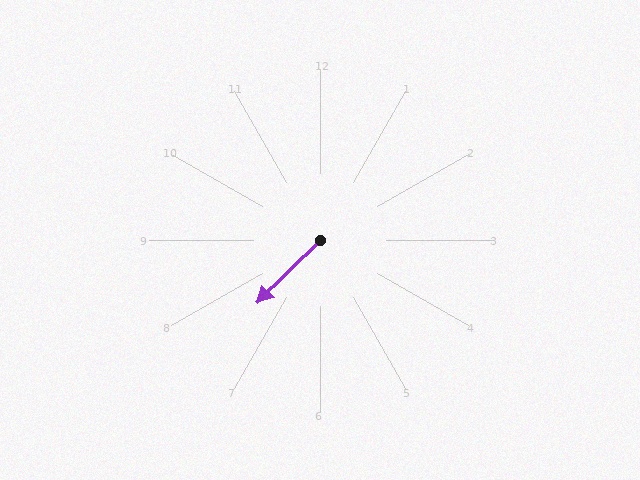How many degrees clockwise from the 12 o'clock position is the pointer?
Approximately 225 degrees.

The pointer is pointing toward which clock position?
Roughly 8 o'clock.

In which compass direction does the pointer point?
Southwest.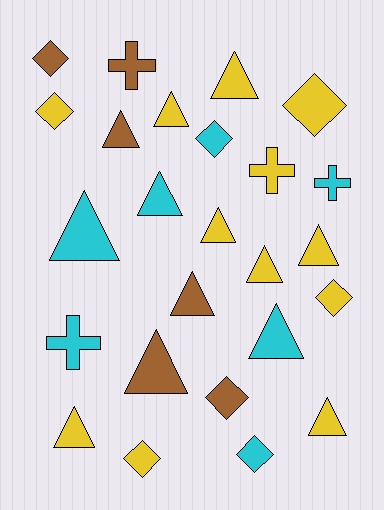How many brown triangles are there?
There are 3 brown triangles.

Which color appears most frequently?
Yellow, with 12 objects.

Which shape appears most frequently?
Triangle, with 13 objects.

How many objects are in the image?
There are 25 objects.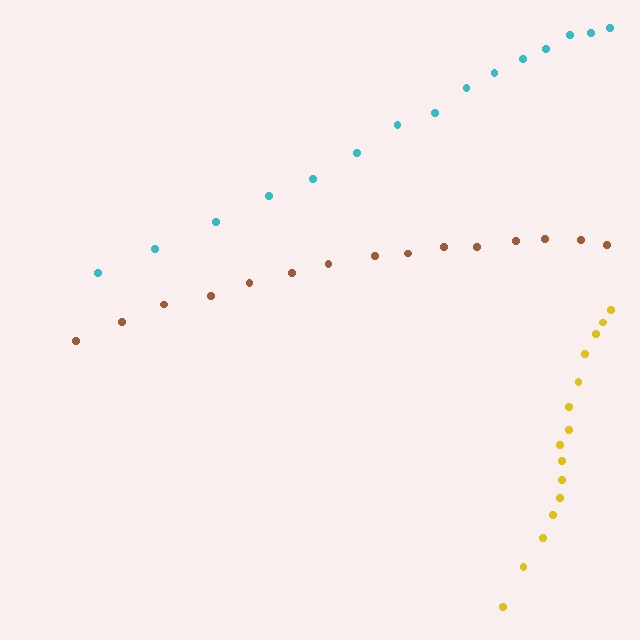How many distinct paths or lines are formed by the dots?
There are 3 distinct paths.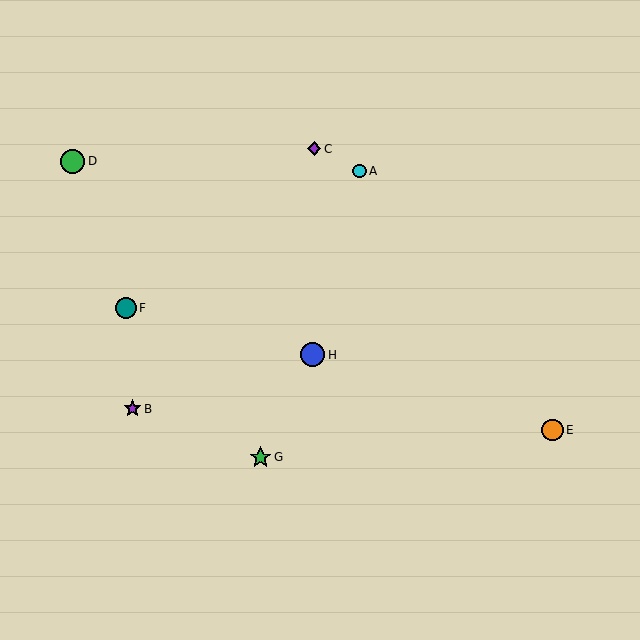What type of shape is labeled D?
Shape D is a green circle.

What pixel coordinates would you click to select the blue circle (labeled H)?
Click at (313, 355) to select the blue circle H.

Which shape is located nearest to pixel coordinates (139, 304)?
The teal circle (labeled F) at (126, 308) is nearest to that location.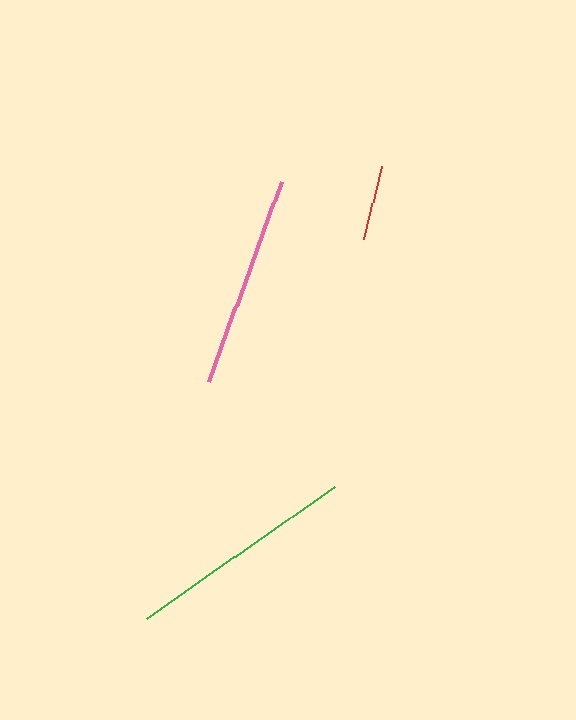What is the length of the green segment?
The green segment is approximately 229 pixels long.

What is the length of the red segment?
The red segment is approximately 75 pixels long.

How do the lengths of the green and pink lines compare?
The green and pink lines are approximately the same length.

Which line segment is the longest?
The green line is the longest at approximately 229 pixels.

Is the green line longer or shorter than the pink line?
The green line is longer than the pink line.